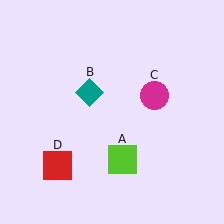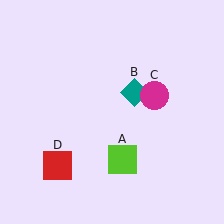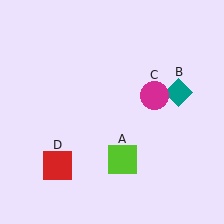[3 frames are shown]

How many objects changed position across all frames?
1 object changed position: teal diamond (object B).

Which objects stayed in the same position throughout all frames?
Lime square (object A) and magenta circle (object C) and red square (object D) remained stationary.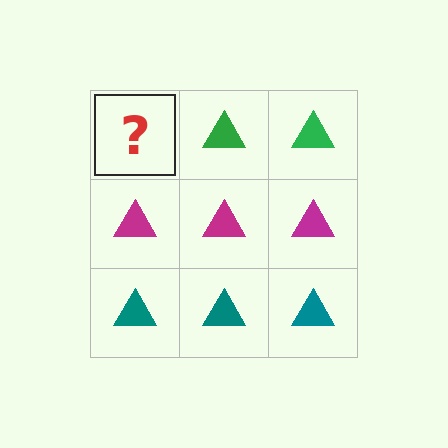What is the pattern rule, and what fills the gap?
The rule is that each row has a consistent color. The gap should be filled with a green triangle.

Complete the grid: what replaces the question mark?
The question mark should be replaced with a green triangle.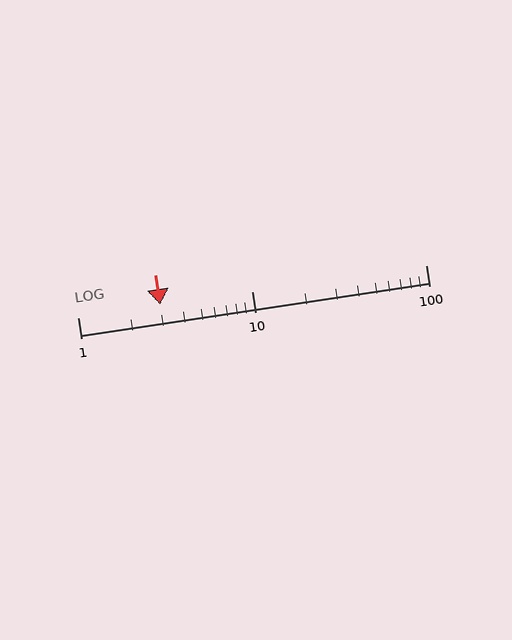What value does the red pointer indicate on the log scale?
The pointer indicates approximately 3.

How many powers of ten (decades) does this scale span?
The scale spans 2 decades, from 1 to 100.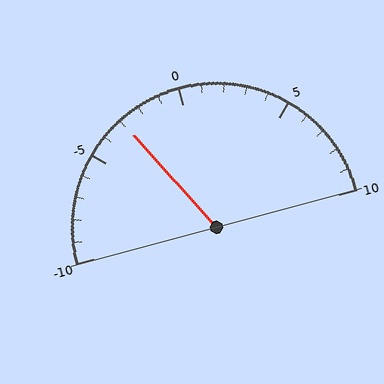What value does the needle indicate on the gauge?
The needle indicates approximately -3.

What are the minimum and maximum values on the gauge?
The gauge ranges from -10 to 10.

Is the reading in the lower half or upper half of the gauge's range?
The reading is in the lower half of the range (-10 to 10).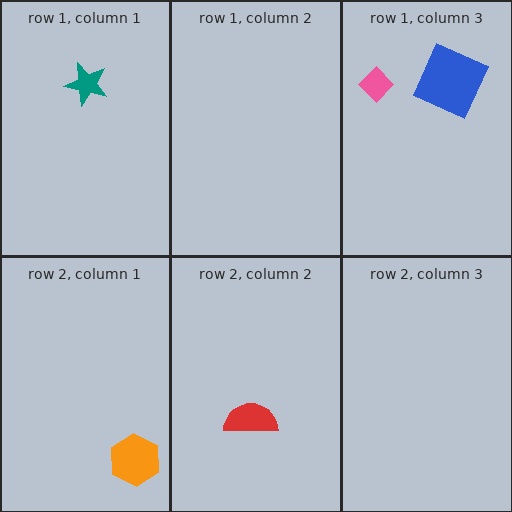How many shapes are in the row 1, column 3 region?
2.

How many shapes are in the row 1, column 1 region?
1.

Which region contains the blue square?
The row 1, column 3 region.